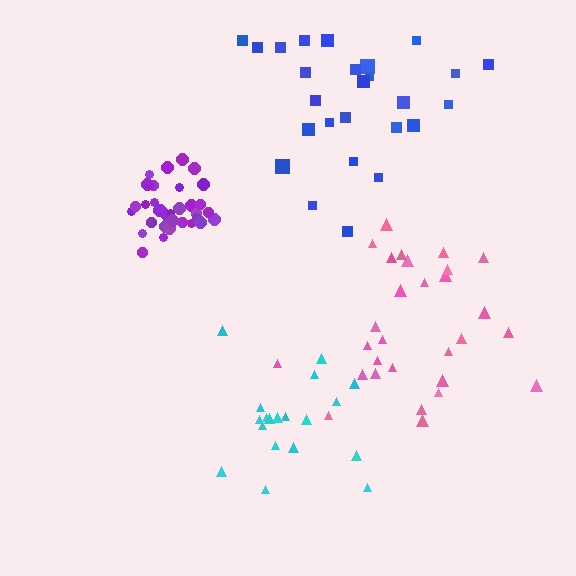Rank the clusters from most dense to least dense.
purple, pink, cyan, blue.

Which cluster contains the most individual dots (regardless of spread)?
Purple (33).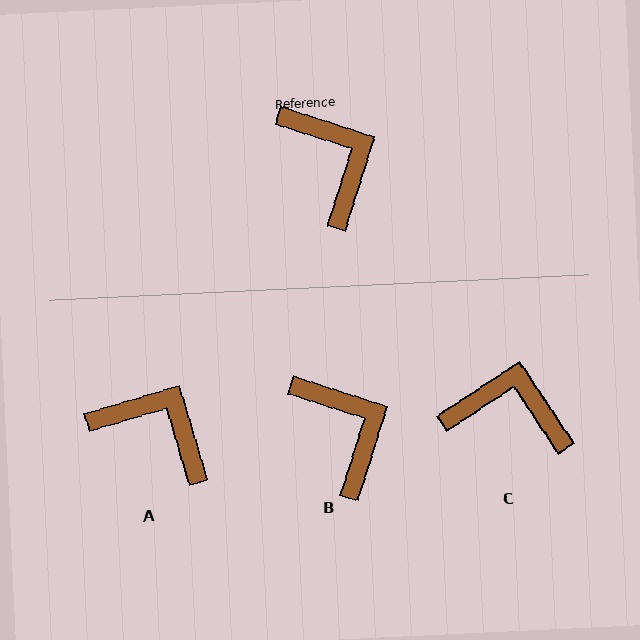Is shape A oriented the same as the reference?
No, it is off by about 35 degrees.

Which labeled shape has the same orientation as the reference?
B.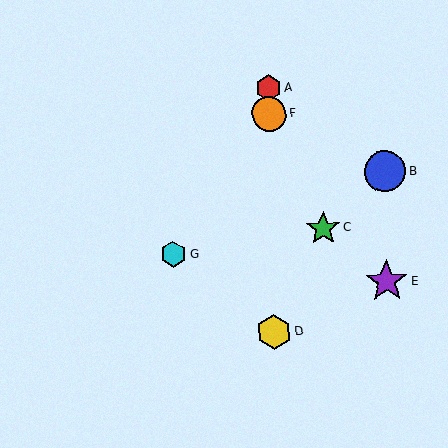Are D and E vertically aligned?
No, D is at x≈274 and E is at x≈387.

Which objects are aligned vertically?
Objects A, D, F are aligned vertically.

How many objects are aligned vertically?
3 objects (A, D, F) are aligned vertically.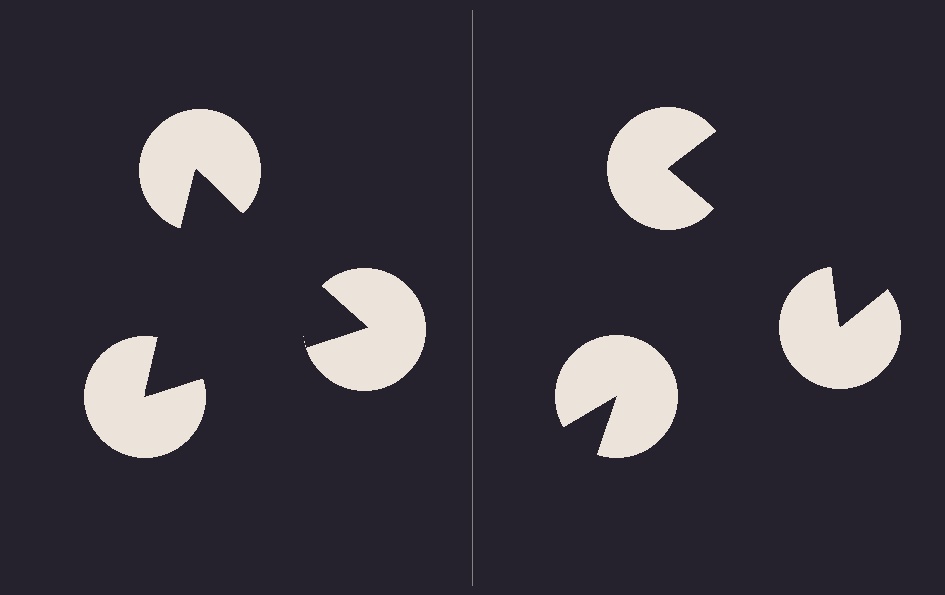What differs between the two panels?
The pac-man discs are positioned identically on both sides; only the wedge orientations differ. On the left they align to a triangle; on the right they are misaligned.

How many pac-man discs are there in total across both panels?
6 — 3 on each side.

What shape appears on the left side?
An illusory triangle.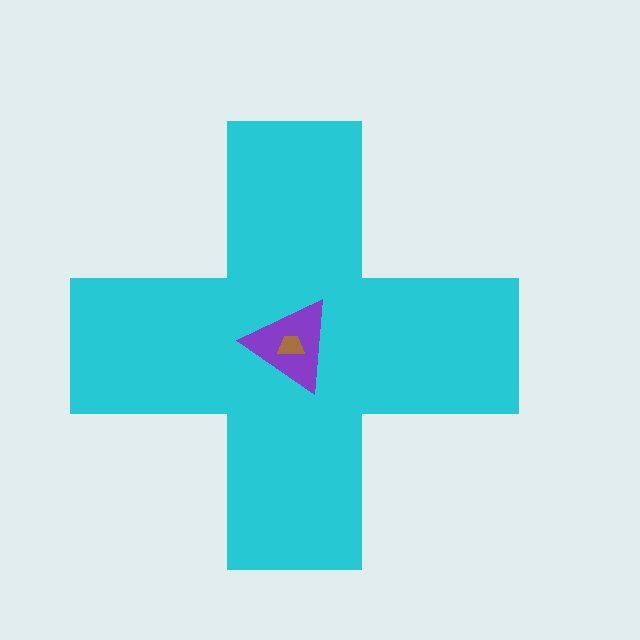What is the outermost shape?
The cyan cross.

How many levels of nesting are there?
3.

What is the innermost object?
The brown trapezoid.